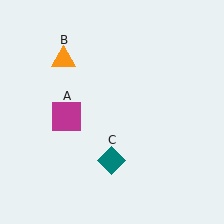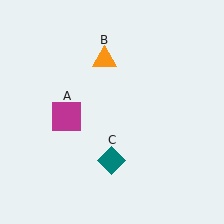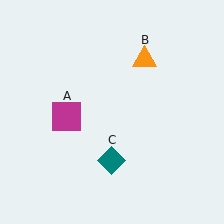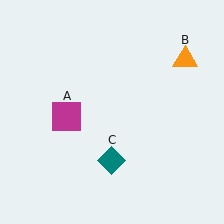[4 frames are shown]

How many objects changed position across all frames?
1 object changed position: orange triangle (object B).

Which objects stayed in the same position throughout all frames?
Magenta square (object A) and teal diamond (object C) remained stationary.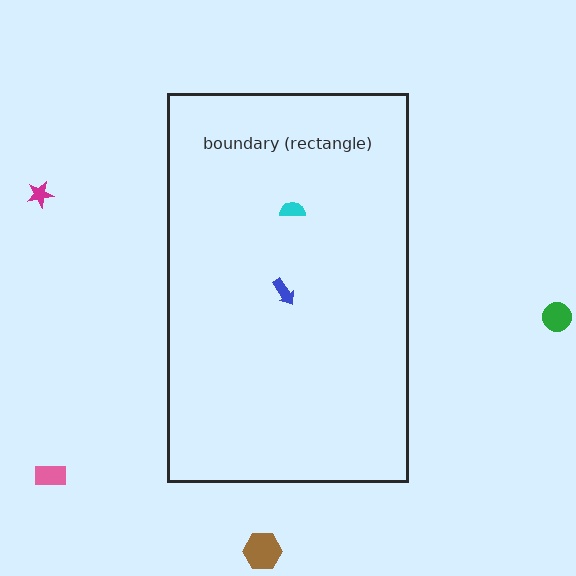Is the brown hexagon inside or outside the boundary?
Outside.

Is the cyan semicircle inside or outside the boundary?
Inside.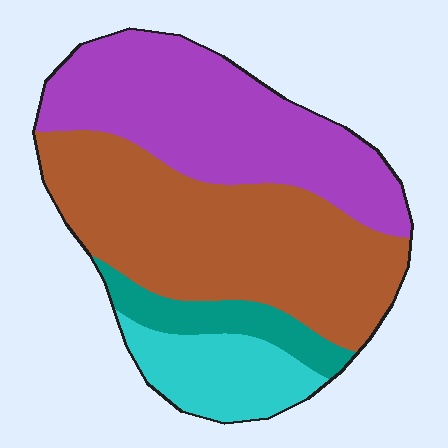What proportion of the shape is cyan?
Cyan covers about 15% of the shape.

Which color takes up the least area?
Teal, at roughly 10%.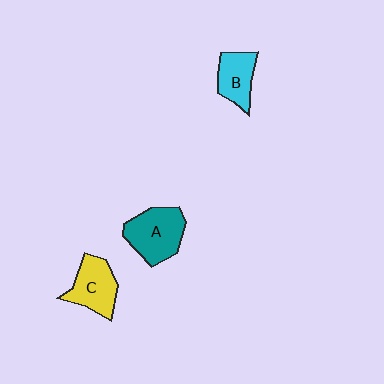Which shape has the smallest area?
Shape B (cyan).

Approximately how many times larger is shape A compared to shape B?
Approximately 1.5 times.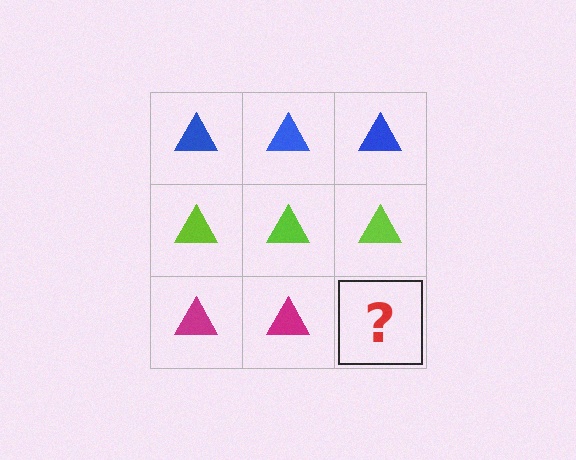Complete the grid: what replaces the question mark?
The question mark should be replaced with a magenta triangle.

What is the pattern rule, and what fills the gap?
The rule is that each row has a consistent color. The gap should be filled with a magenta triangle.